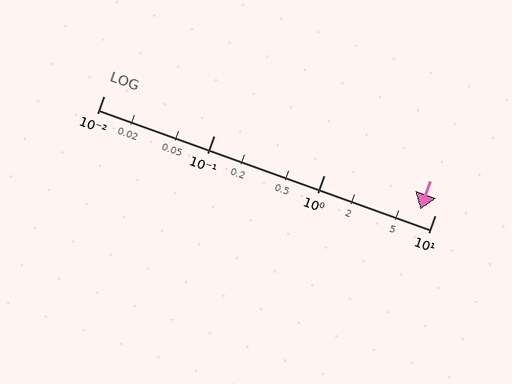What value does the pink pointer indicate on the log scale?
The pointer indicates approximately 7.4.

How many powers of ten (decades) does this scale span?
The scale spans 3 decades, from 0.01 to 10.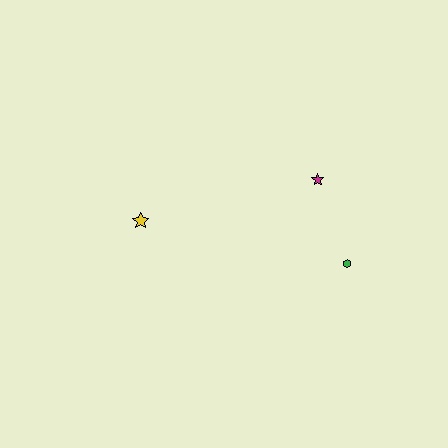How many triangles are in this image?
There are no triangles.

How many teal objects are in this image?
There are no teal objects.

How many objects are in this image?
There are 3 objects.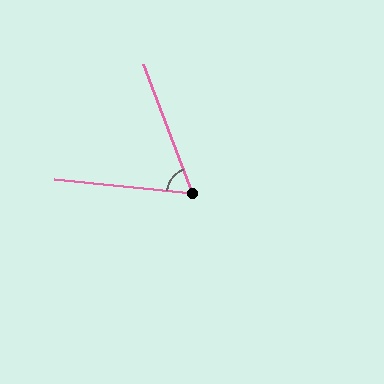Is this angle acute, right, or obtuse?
It is acute.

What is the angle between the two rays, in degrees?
Approximately 64 degrees.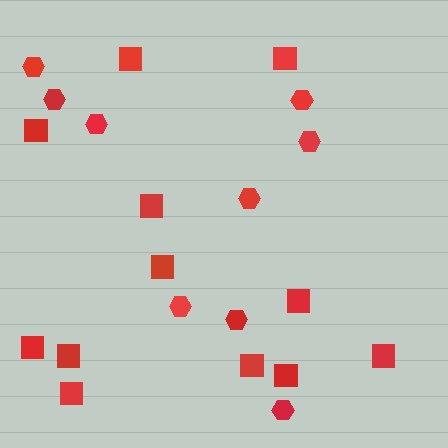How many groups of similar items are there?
There are 2 groups: one group of hexagons (9) and one group of squares (12).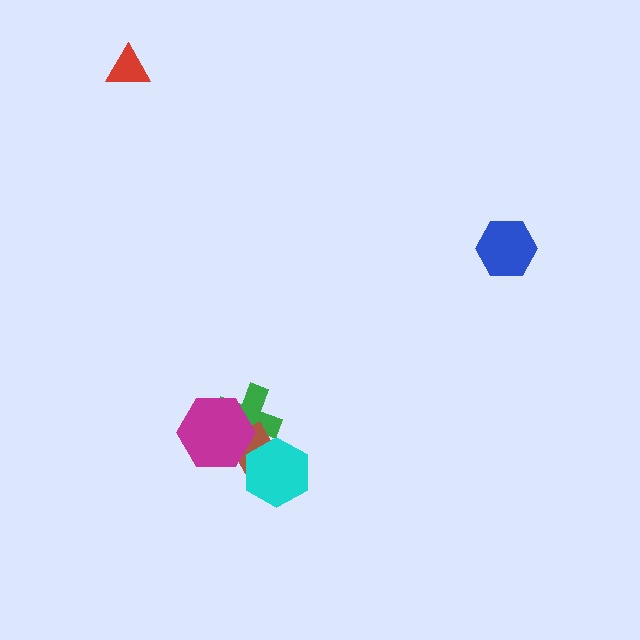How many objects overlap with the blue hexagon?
0 objects overlap with the blue hexagon.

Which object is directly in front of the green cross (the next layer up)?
The brown diamond is directly in front of the green cross.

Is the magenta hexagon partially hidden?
No, no other shape covers it.